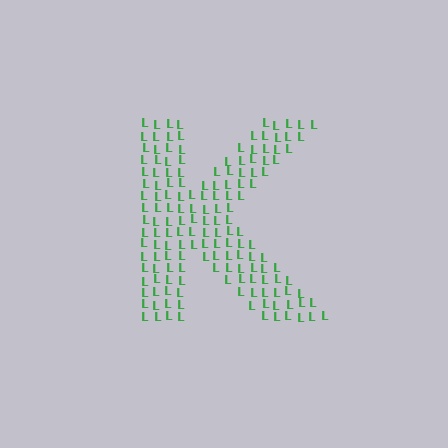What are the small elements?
The small elements are letter L's.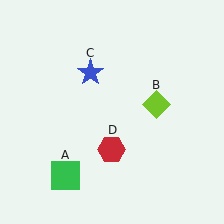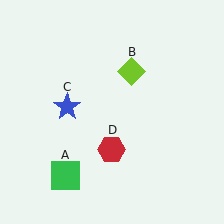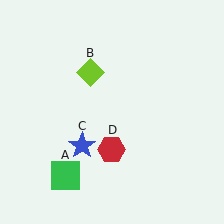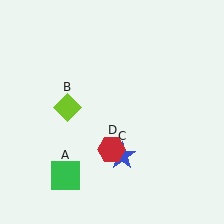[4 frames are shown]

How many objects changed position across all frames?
2 objects changed position: lime diamond (object B), blue star (object C).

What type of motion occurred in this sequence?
The lime diamond (object B), blue star (object C) rotated counterclockwise around the center of the scene.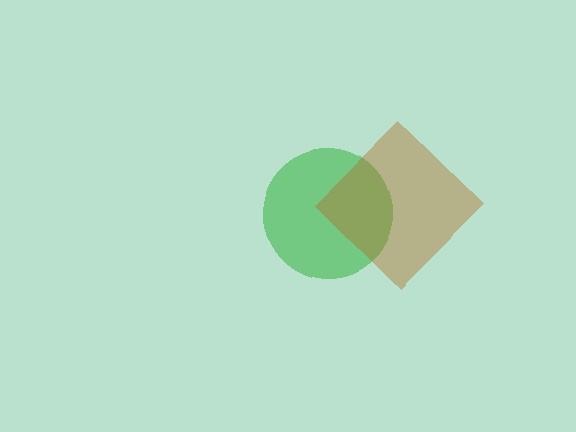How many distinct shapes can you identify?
There are 2 distinct shapes: a green circle, a brown diamond.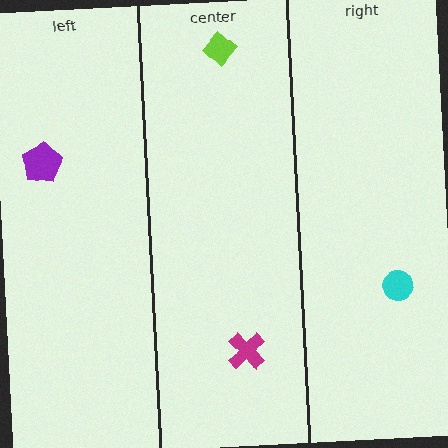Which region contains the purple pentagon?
The left region.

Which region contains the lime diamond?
The center region.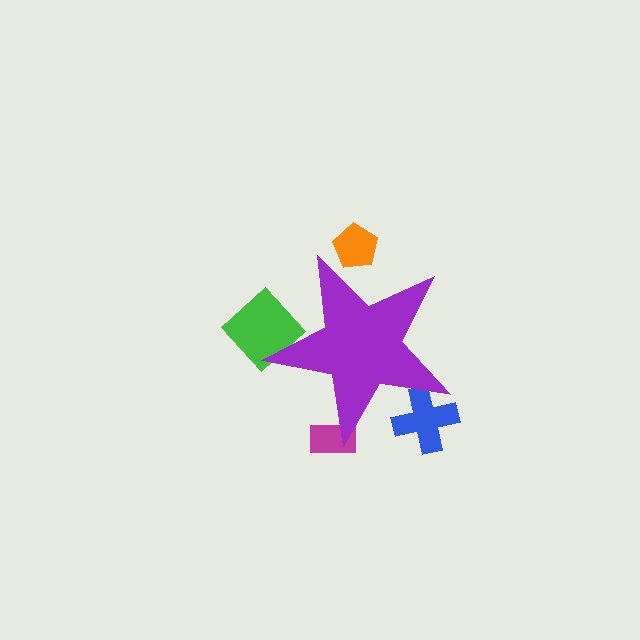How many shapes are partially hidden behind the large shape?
4 shapes are partially hidden.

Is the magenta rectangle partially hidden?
Yes, the magenta rectangle is partially hidden behind the purple star.